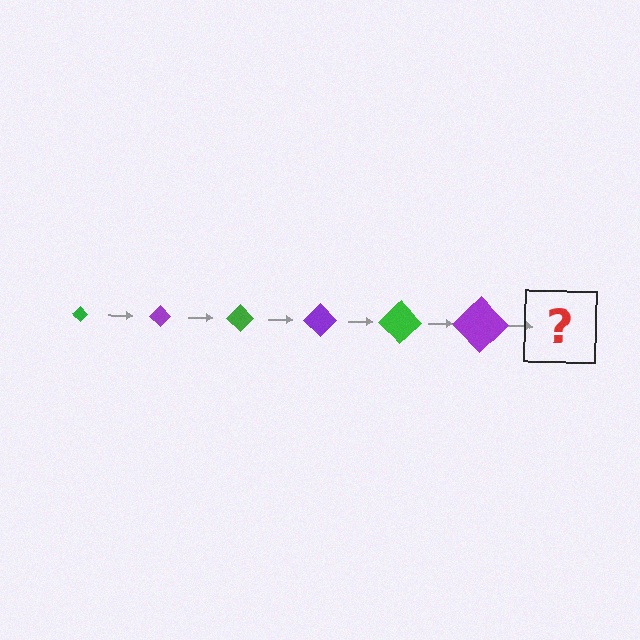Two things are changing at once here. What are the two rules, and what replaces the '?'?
The two rules are that the diamond grows larger each step and the color cycles through green and purple. The '?' should be a green diamond, larger than the previous one.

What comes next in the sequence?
The next element should be a green diamond, larger than the previous one.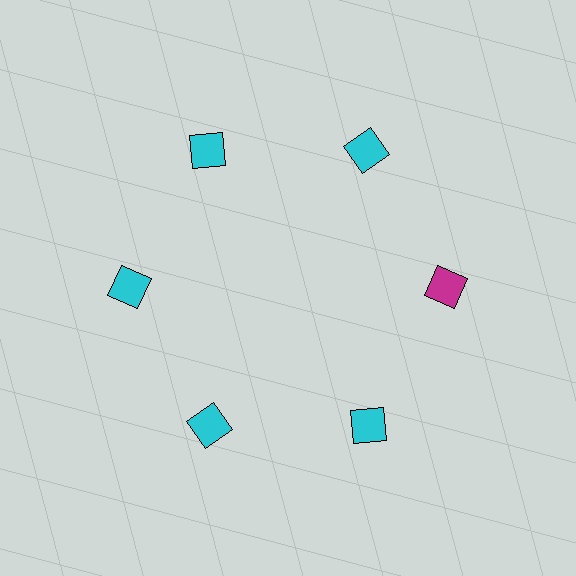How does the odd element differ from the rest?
It has a different color: magenta instead of cyan.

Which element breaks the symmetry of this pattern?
The magenta square at roughly the 3 o'clock position breaks the symmetry. All other shapes are cyan squares.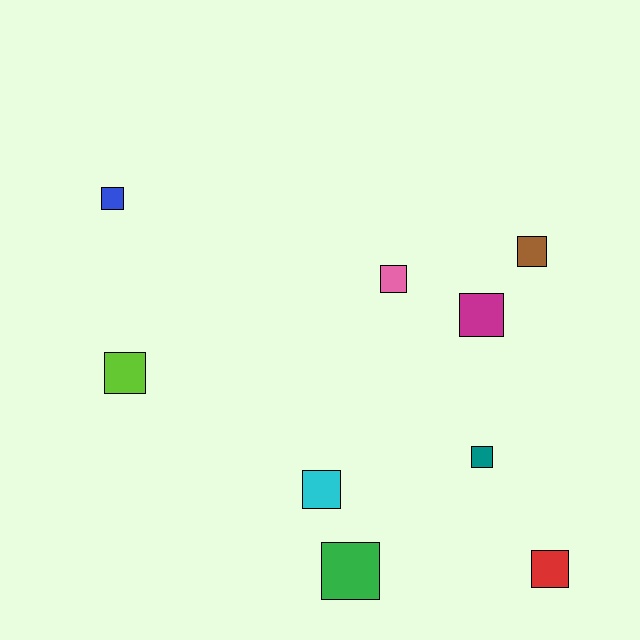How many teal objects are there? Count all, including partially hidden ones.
There is 1 teal object.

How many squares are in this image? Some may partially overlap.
There are 9 squares.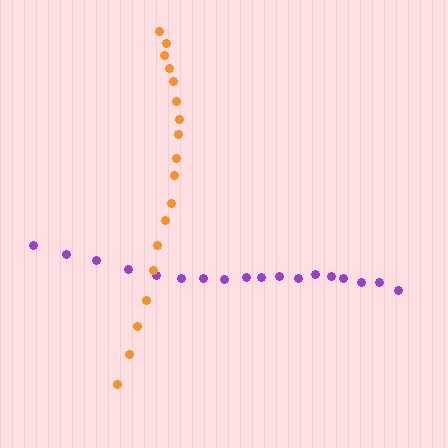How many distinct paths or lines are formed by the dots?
There are 2 distinct paths.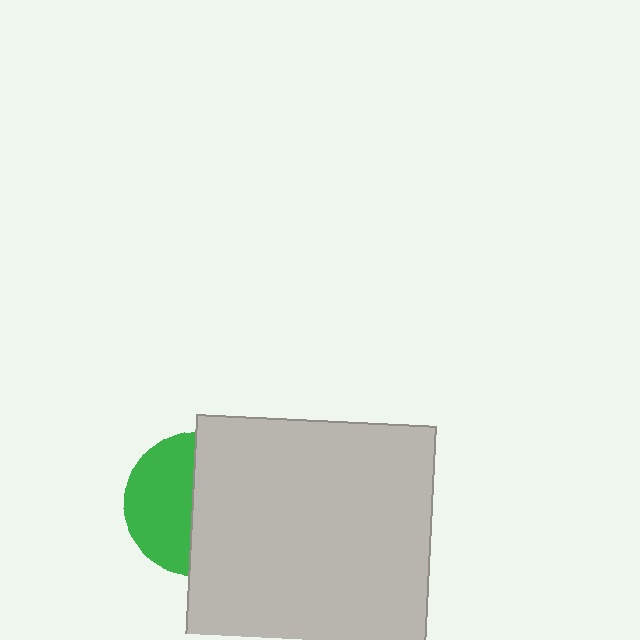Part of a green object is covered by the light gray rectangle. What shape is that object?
It is a circle.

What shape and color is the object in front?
The object in front is a light gray rectangle.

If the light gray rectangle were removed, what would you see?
You would see the complete green circle.